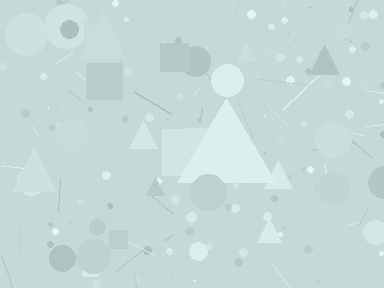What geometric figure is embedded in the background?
A triangle is embedded in the background.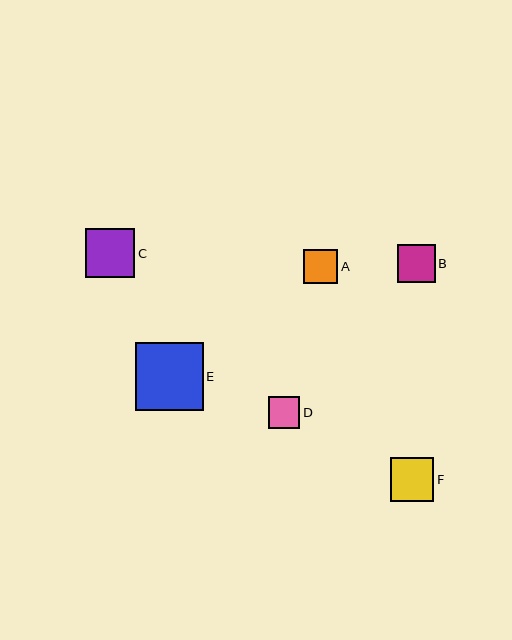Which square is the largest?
Square E is the largest with a size of approximately 68 pixels.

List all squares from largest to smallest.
From largest to smallest: E, C, F, B, A, D.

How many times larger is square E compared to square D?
Square E is approximately 2.2 times the size of square D.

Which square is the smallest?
Square D is the smallest with a size of approximately 31 pixels.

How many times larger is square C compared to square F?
Square C is approximately 1.1 times the size of square F.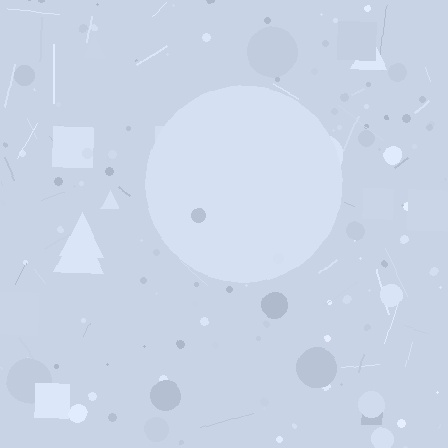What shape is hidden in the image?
A circle is hidden in the image.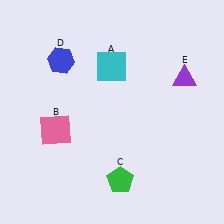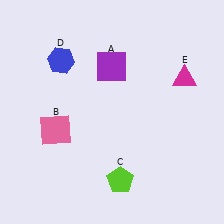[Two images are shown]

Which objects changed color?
A changed from cyan to purple. C changed from green to lime. E changed from purple to magenta.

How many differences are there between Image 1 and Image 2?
There are 3 differences between the two images.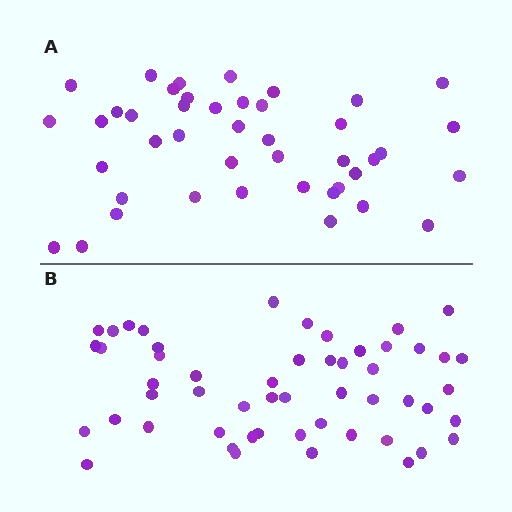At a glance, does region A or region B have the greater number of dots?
Region B (the bottom region) has more dots.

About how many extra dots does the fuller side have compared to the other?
Region B has roughly 10 or so more dots than region A.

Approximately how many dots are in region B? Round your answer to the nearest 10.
About 50 dots. (The exact count is 53, which rounds to 50.)